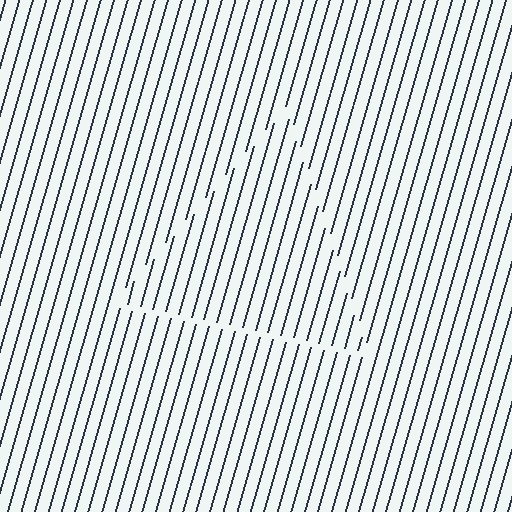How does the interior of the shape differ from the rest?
The interior of the shape contains the same grating, shifted by half a period — the contour is defined by the phase discontinuity where line-ends from the inner and outer gratings abut.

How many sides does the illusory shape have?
3 sides — the line-ends trace a triangle.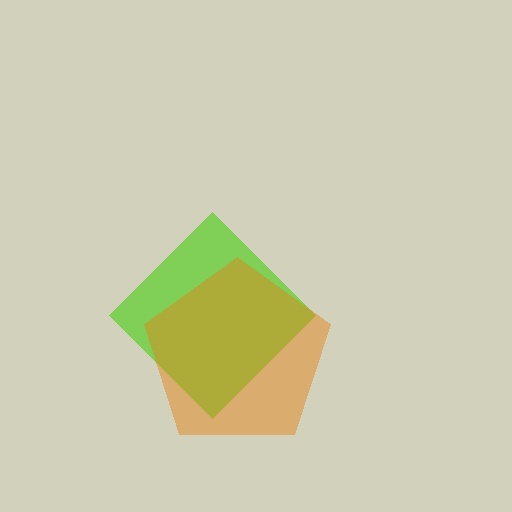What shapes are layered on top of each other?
The layered shapes are: a lime diamond, an orange pentagon.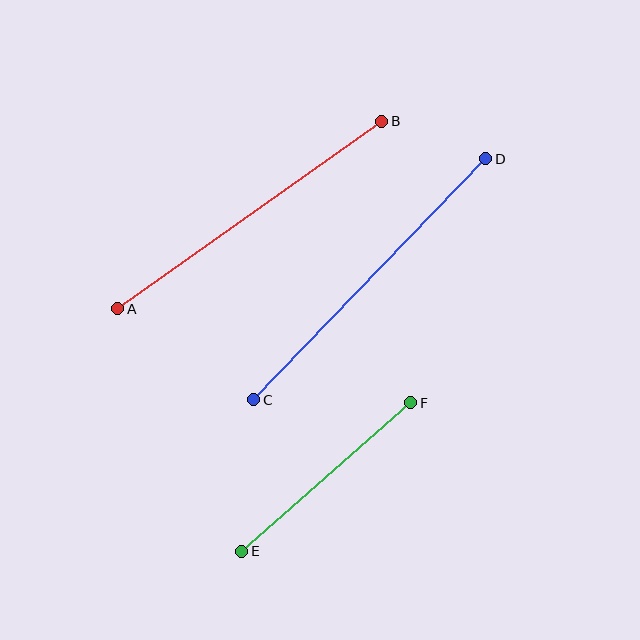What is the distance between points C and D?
The distance is approximately 335 pixels.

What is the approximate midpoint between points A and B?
The midpoint is at approximately (250, 215) pixels.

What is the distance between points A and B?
The distance is approximately 324 pixels.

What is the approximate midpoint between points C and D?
The midpoint is at approximately (370, 279) pixels.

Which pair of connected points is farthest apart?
Points C and D are farthest apart.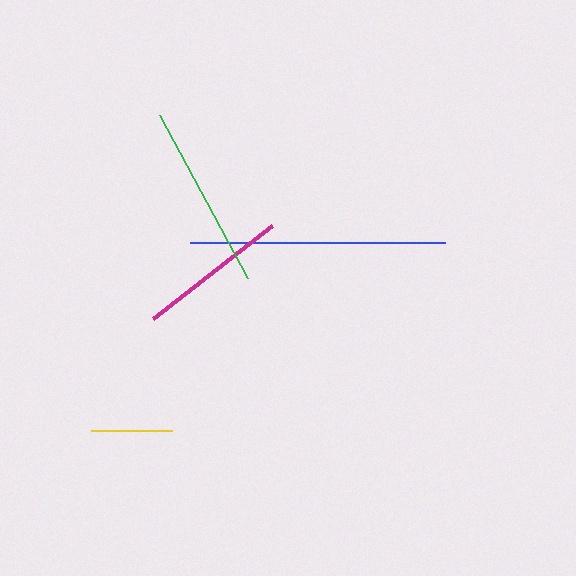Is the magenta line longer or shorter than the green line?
The green line is longer than the magenta line.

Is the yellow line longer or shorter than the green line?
The green line is longer than the yellow line.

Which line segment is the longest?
The blue line is the longest at approximately 255 pixels.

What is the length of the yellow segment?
The yellow segment is approximately 81 pixels long.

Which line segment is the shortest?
The yellow line is the shortest at approximately 81 pixels.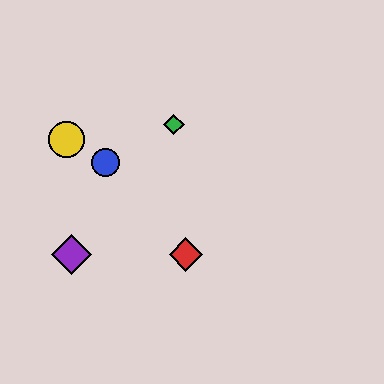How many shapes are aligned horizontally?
2 shapes (the red diamond, the purple diamond) are aligned horizontally.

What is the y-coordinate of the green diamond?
The green diamond is at y≈125.